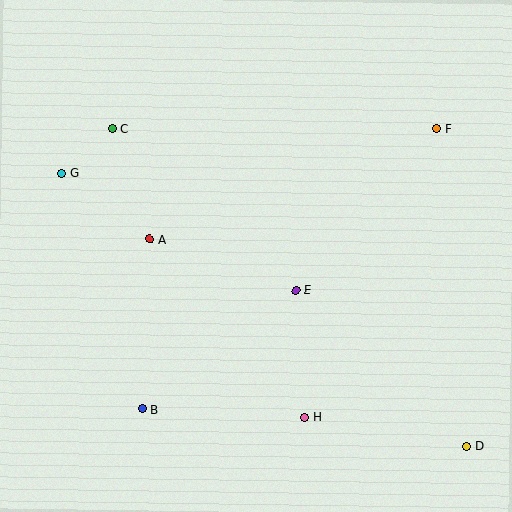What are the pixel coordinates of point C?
Point C is at (112, 129).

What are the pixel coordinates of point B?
Point B is at (142, 409).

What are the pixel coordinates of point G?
Point G is at (62, 173).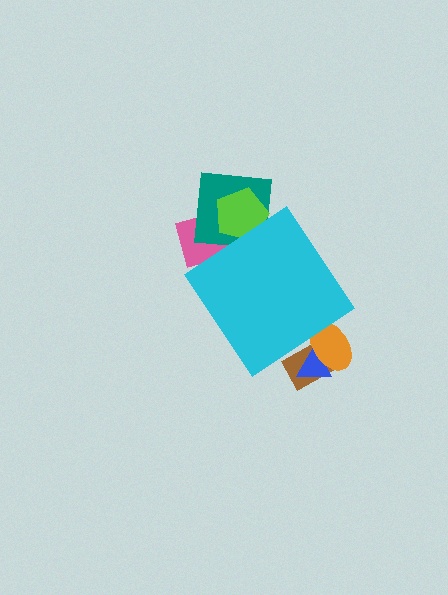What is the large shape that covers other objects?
A cyan diamond.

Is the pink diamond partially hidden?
Yes, the pink diamond is partially hidden behind the cyan diamond.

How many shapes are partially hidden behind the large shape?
6 shapes are partially hidden.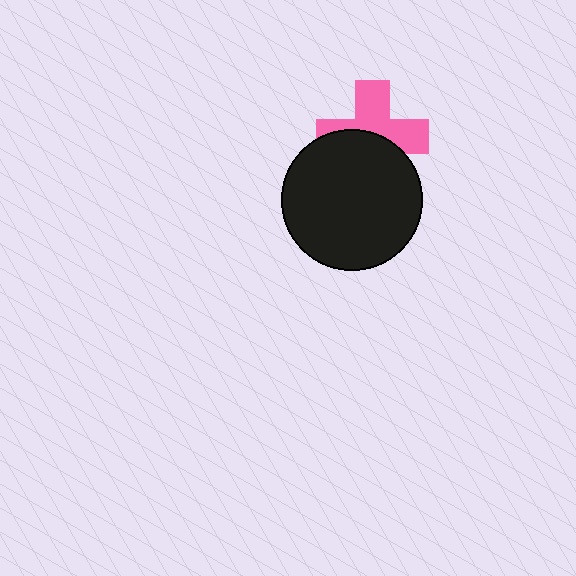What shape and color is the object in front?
The object in front is a black circle.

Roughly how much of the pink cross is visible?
About half of it is visible (roughly 54%).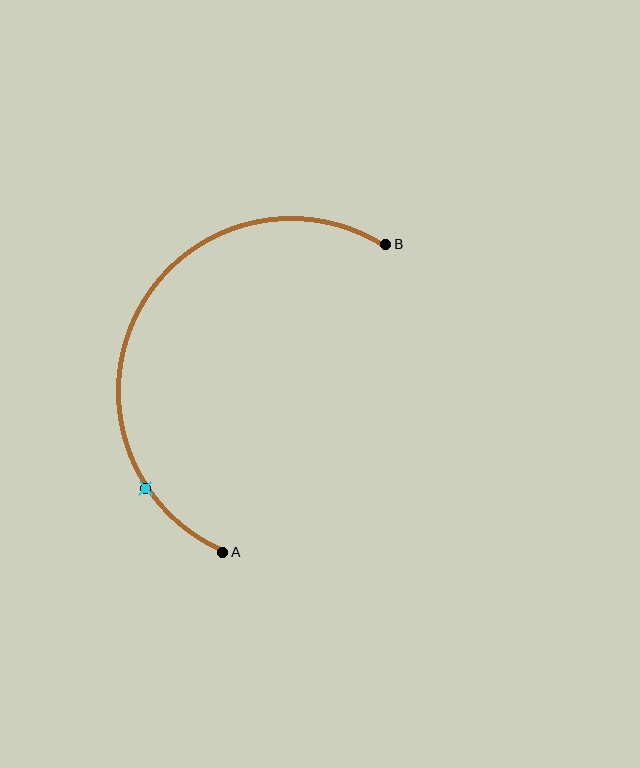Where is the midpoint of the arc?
The arc midpoint is the point on the curve farthest from the straight line joining A and B. It sits to the left of that line.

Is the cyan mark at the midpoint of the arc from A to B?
No. The cyan mark lies on the arc but is closer to endpoint A. The arc midpoint would be at the point on the curve equidistant along the arc from both A and B.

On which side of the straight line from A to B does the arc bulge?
The arc bulges to the left of the straight line connecting A and B.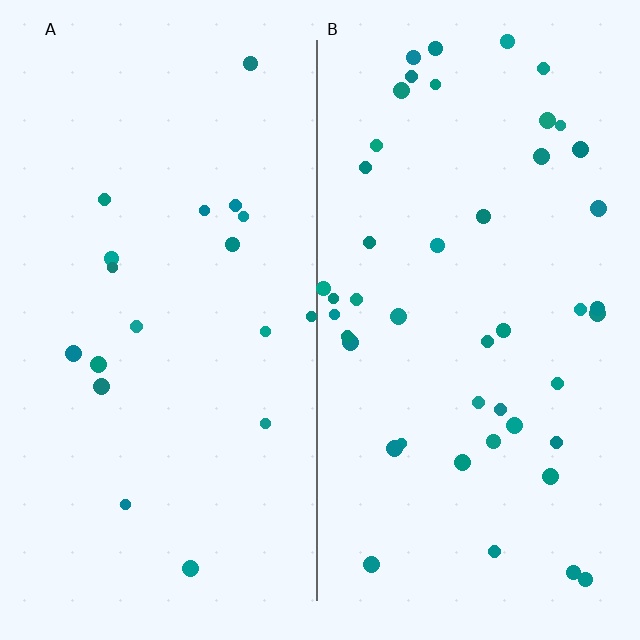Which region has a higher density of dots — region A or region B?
B (the right).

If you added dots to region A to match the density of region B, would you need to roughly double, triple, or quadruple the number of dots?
Approximately double.